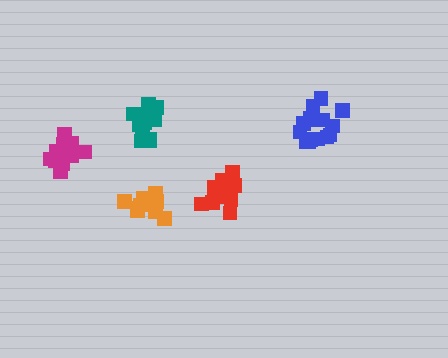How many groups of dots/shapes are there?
There are 5 groups.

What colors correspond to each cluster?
The clusters are colored: teal, blue, red, orange, magenta.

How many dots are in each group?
Group 1: 14 dots, Group 2: 15 dots, Group 3: 11 dots, Group 4: 14 dots, Group 5: 15 dots (69 total).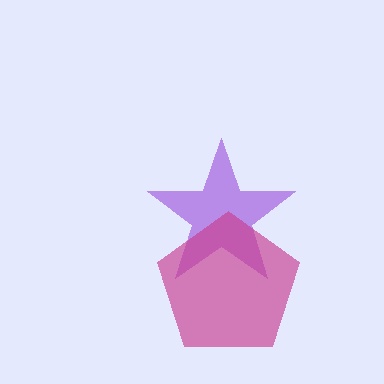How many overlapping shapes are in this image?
There are 2 overlapping shapes in the image.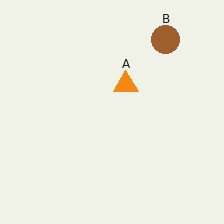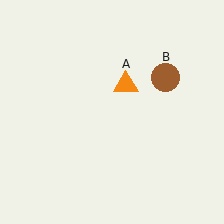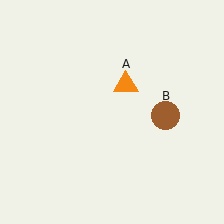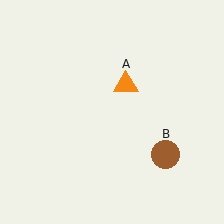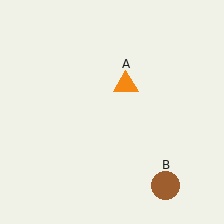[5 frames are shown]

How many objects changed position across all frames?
1 object changed position: brown circle (object B).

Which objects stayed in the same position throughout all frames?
Orange triangle (object A) remained stationary.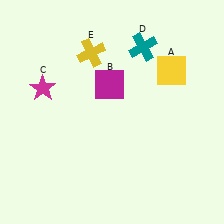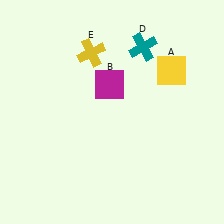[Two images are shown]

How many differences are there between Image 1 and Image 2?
There is 1 difference between the two images.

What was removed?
The magenta star (C) was removed in Image 2.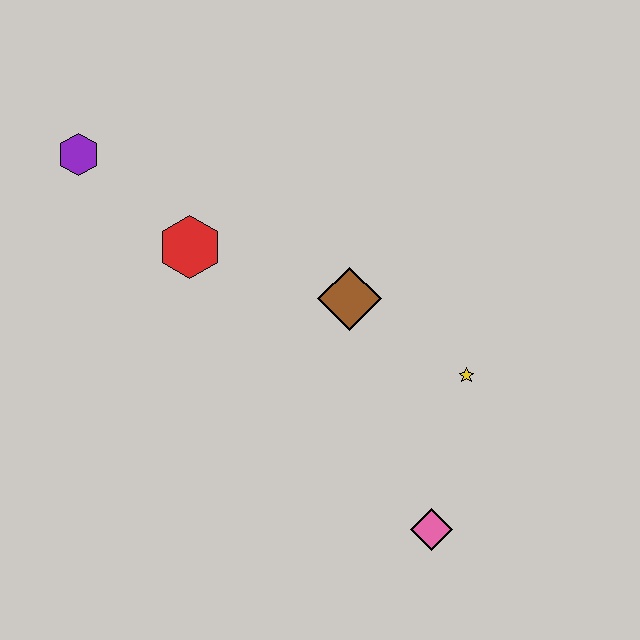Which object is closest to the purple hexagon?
The red hexagon is closest to the purple hexagon.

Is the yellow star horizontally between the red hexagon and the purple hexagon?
No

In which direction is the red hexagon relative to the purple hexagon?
The red hexagon is to the right of the purple hexagon.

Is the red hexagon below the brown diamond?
No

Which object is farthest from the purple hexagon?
The pink diamond is farthest from the purple hexagon.